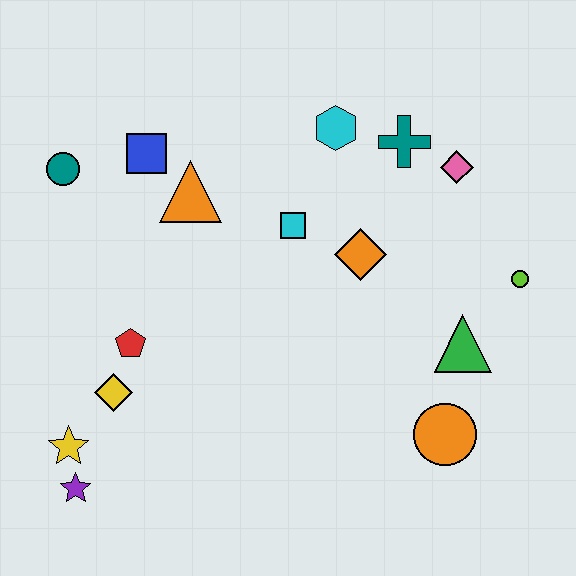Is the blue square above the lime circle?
Yes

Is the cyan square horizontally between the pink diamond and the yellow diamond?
Yes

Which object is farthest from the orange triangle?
The orange circle is farthest from the orange triangle.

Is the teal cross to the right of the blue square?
Yes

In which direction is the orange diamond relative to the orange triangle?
The orange diamond is to the right of the orange triangle.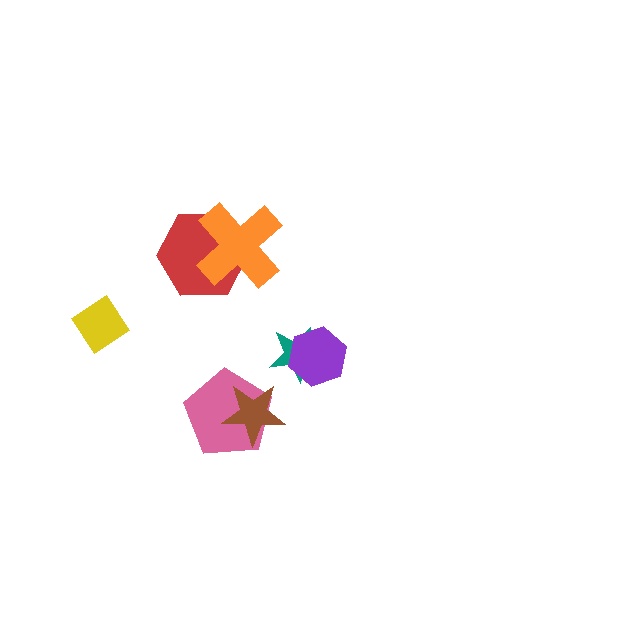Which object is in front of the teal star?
The purple hexagon is in front of the teal star.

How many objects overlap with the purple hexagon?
1 object overlaps with the purple hexagon.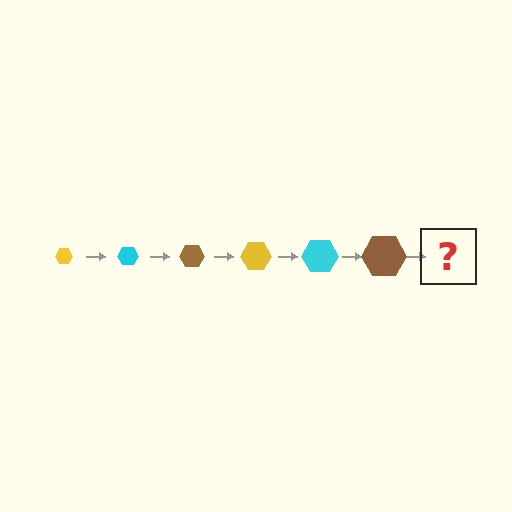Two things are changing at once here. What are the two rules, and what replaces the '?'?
The two rules are that the hexagon grows larger each step and the color cycles through yellow, cyan, and brown. The '?' should be a yellow hexagon, larger than the previous one.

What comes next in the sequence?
The next element should be a yellow hexagon, larger than the previous one.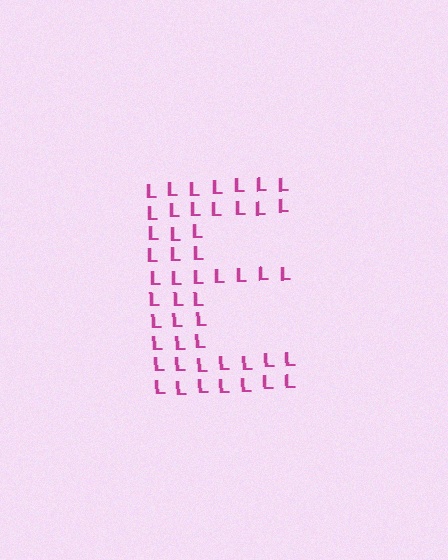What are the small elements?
The small elements are letter L's.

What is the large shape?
The large shape is the letter E.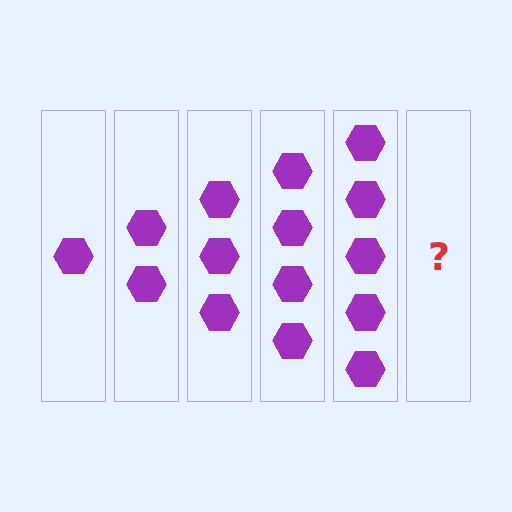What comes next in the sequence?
The next element should be 6 hexagons.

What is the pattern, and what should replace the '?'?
The pattern is that each step adds one more hexagon. The '?' should be 6 hexagons.